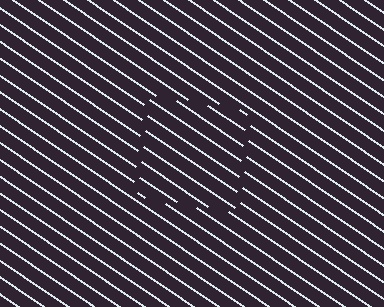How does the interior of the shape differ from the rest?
The interior of the shape contains the same grating, shifted by half a period — the contour is defined by the phase discontinuity where line-ends from the inner and outer gratings abut.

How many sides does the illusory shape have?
4 sides — the line-ends trace a square.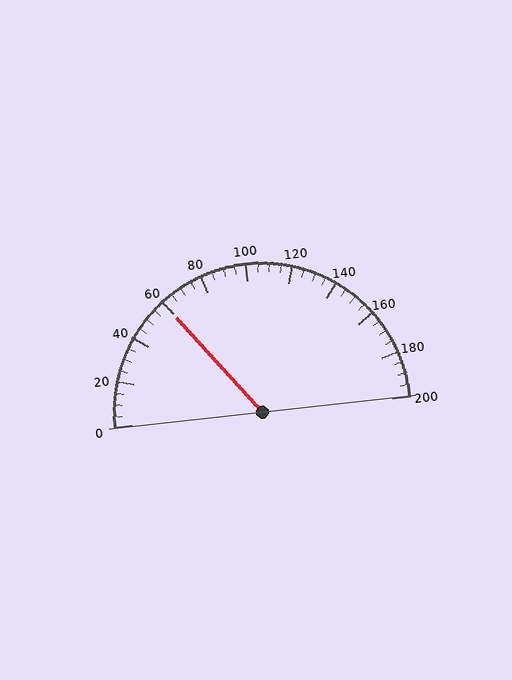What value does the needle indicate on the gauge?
The needle indicates approximately 60.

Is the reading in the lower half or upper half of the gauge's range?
The reading is in the lower half of the range (0 to 200).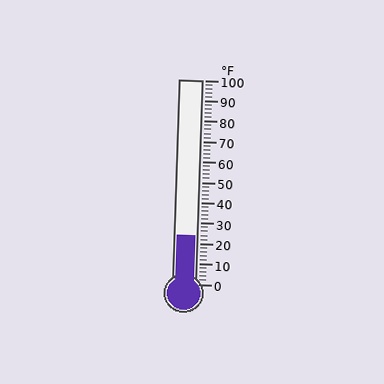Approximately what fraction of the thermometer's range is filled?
The thermometer is filled to approximately 25% of its range.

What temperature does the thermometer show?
The thermometer shows approximately 24°F.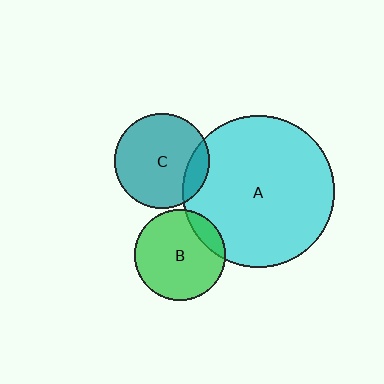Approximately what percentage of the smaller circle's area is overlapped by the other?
Approximately 15%.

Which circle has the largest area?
Circle A (cyan).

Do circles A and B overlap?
Yes.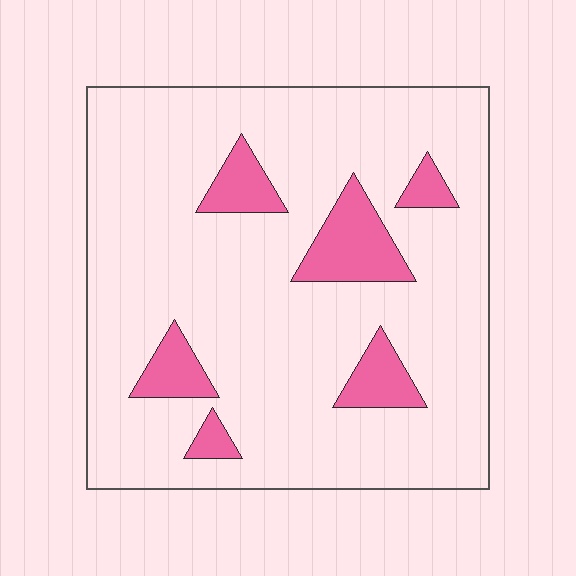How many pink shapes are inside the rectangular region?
6.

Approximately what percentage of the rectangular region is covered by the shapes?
Approximately 15%.